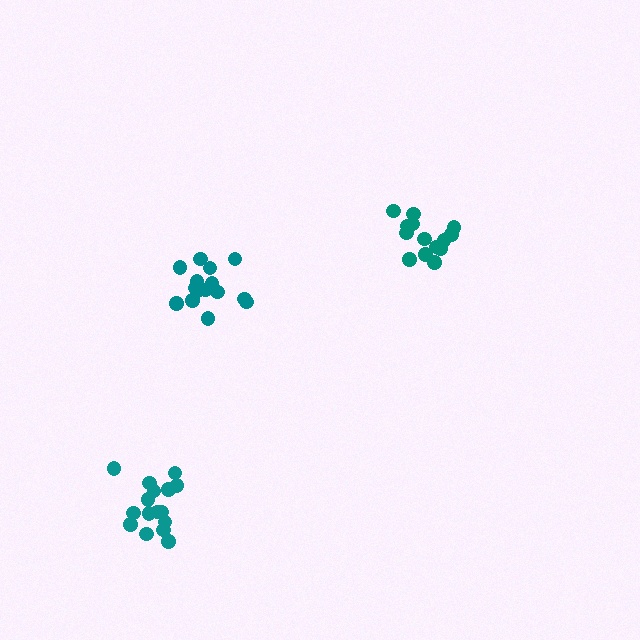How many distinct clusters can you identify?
There are 3 distinct clusters.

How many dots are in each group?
Group 1: 16 dots, Group 2: 15 dots, Group 3: 15 dots (46 total).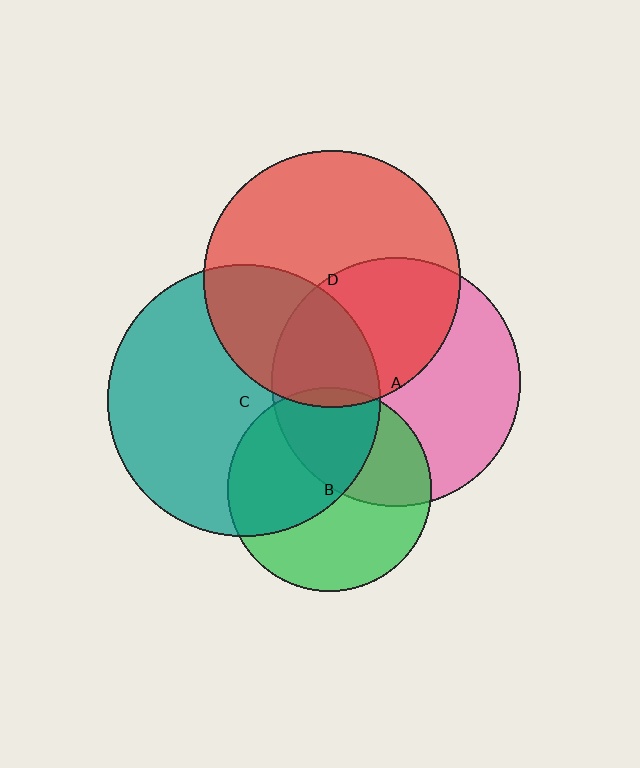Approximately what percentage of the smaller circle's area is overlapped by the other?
Approximately 5%.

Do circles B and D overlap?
Yes.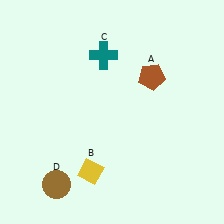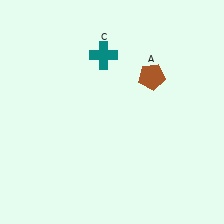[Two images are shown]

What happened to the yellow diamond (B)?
The yellow diamond (B) was removed in Image 2. It was in the bottom-left area of Image 1.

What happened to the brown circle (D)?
The brown circle (D) was removed in Image 2. It was in the bottom-left area of Image 1.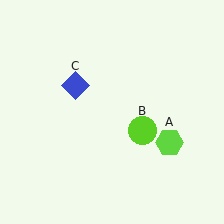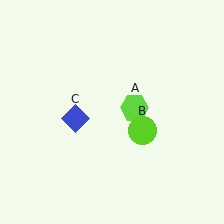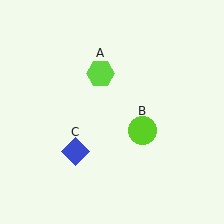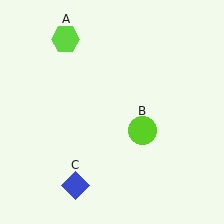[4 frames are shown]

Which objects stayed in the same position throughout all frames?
Lime circle (object B) remained stationary.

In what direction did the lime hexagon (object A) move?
The lime hexagon (object A) moved up and to the left.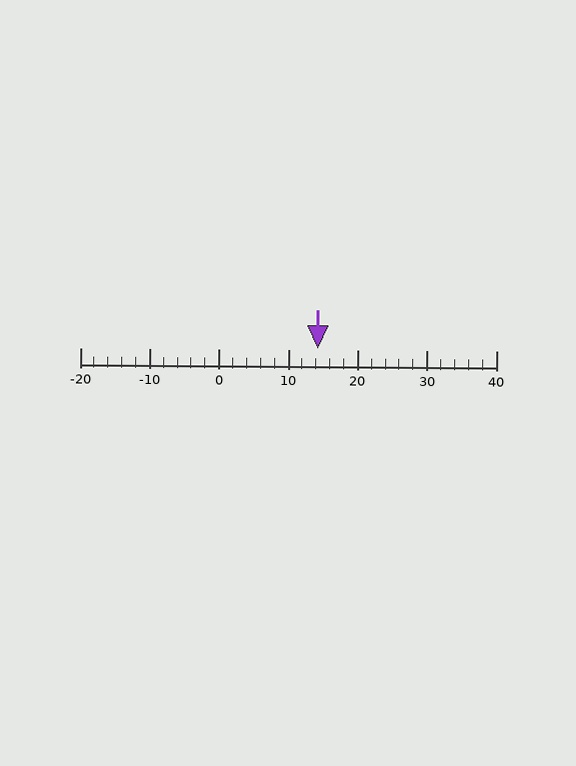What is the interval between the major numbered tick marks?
The major tick marks are spaced 10 units apart.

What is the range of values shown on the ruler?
The ruler shows values from -20 to 40.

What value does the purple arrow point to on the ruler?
The purple arrow points to approximately 14.